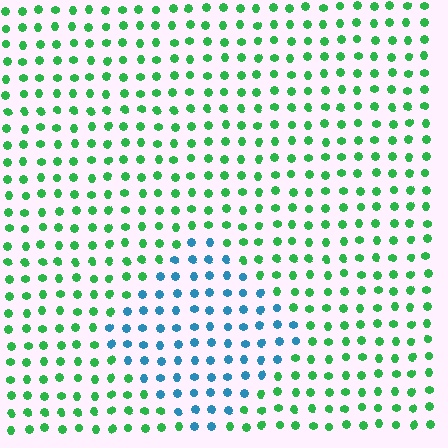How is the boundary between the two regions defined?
The boundary is defined purely by a slight shift in hue (about 66 degrees). Spacing, size, and orientation are identical on both sides.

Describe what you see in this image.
The image is filled with small green elements in a uniform arrangement. A diamond-shaped region is visible where the elements are tinted to a slightly different hue, forming a subtle color boundary.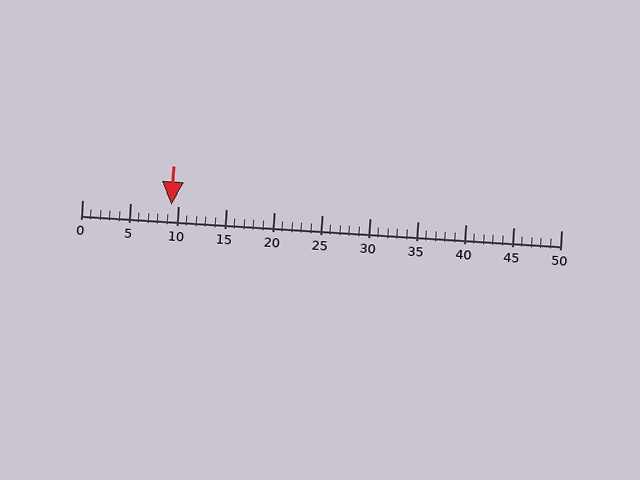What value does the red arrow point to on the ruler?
The red arrow points to approximately 9.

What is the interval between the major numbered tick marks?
The major tick marks are spaced 5 units apart.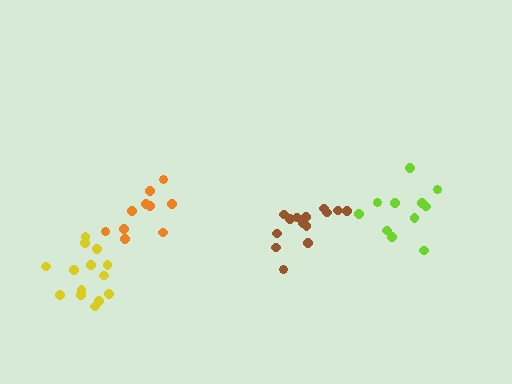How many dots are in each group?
Group 1: 14 dots, Group 2: 11 dots, Group 3: 10 dots, Group 4: 14 dots (49 total).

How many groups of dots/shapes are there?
There are 4 groups.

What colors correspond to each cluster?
The clusters are colored: yellow, lime, orange, brown.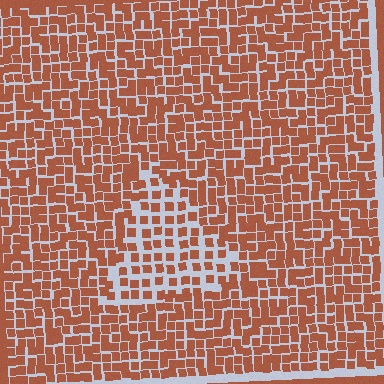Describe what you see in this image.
The image contains small brown elements arranged at two different densities. A triangle-shaped region is visible where the elements are less densely packed than the surrounding area.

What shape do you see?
I see a triangle.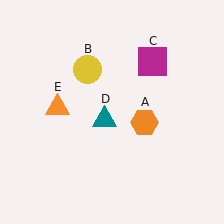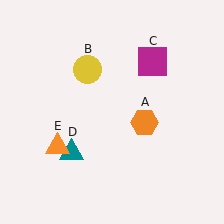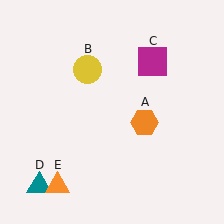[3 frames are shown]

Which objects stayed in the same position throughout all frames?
Orange hexagon (object A) and yellow circle (object B) and magenta square (object C) remained stationary.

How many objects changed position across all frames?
2 objects changed position: teal triangle (object D), orange triangle (object E).